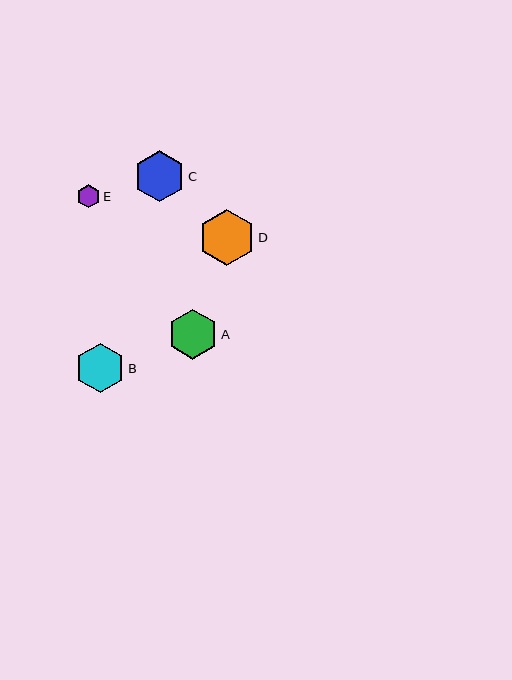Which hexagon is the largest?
Hexagon D is the largest with a size of approximately 56 pixels.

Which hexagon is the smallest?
Hexagon E is the smallest with a size of approximately 23 pixels.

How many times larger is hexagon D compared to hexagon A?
Hexagon D is approximately 1.1 times the size of hexagon A.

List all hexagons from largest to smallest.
From largest to smallest: D, C, A, B, E.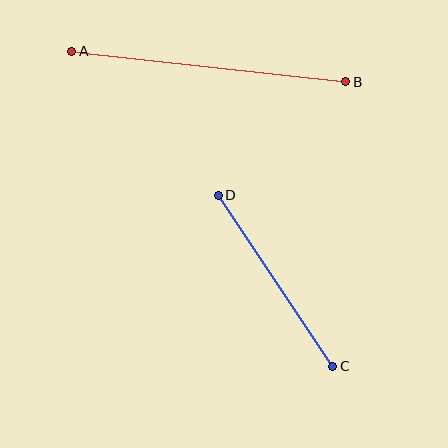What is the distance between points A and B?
The distance is approximately 276 pixels.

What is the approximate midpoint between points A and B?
The midpoint is at approximately (209, 67) pixels.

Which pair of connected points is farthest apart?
Points A and B are farthest apart.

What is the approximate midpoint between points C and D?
The midpoint is at approximately (276, 281) pixels.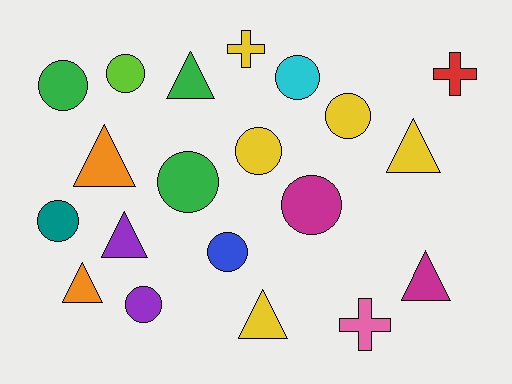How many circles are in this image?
There are 10 circles.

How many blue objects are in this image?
There is 1 blue object.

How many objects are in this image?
There are 20 objects.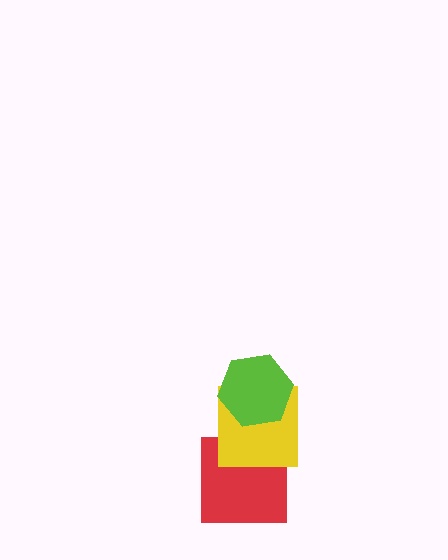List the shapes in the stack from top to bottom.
From top to bottom: the lime hexagon, the yellow square, the red square.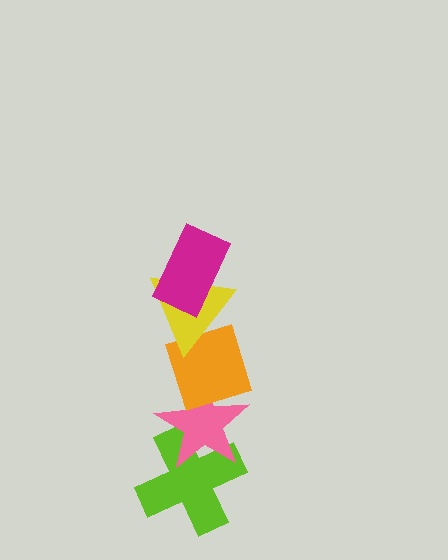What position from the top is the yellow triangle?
The yellow triangle is 2nd from the top.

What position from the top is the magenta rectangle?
The magenta rectangle is 1st from the top.